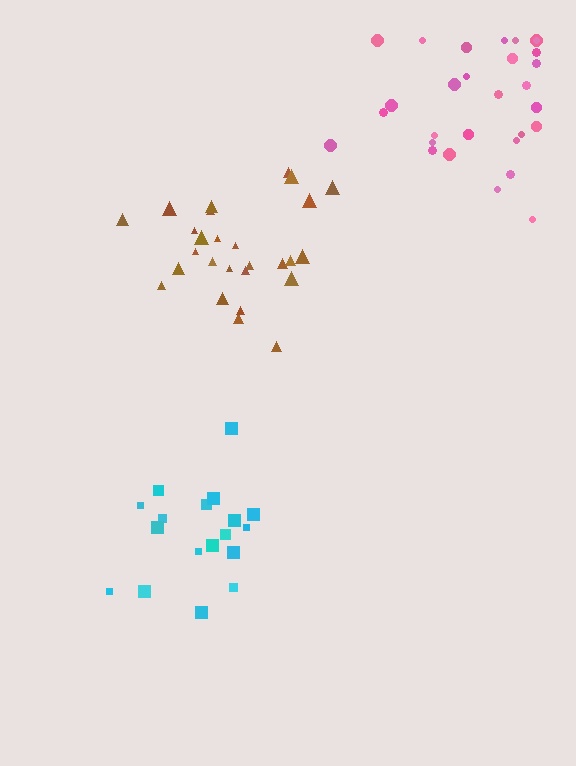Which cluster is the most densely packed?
Cyan.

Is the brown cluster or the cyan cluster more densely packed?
Cyan.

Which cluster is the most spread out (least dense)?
Brown.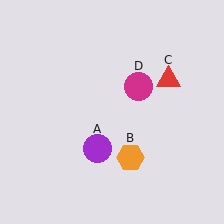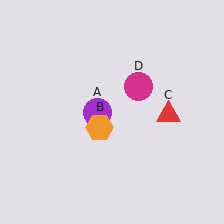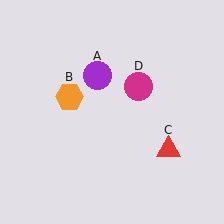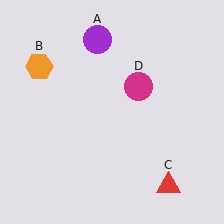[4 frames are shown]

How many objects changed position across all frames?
3 objects changed position: purple circle (object A), orange hexagon (object B), red triangle (object C).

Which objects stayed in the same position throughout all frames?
Magenta circle (object D) remained stationary.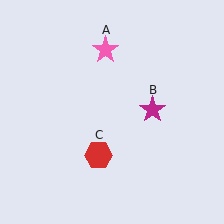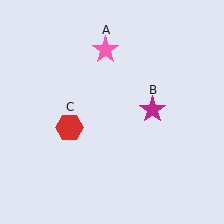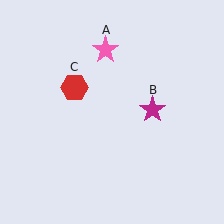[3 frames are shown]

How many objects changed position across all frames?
1 object changed position: red hexagon (object C).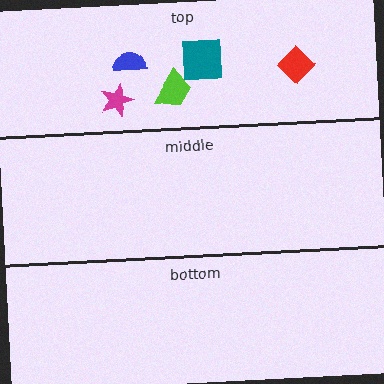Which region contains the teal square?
The top region.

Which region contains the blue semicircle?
The top region.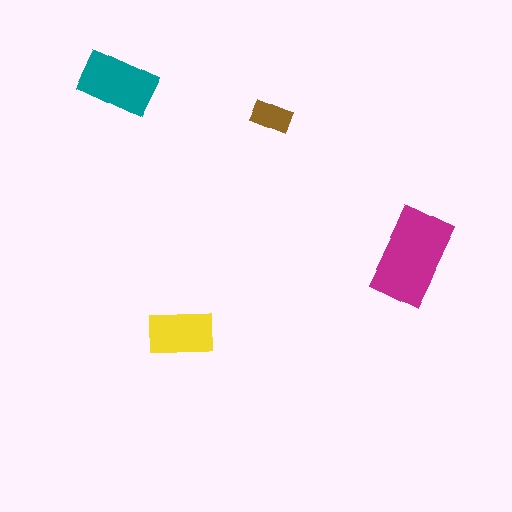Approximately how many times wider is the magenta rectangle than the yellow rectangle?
About 1.5 times wider.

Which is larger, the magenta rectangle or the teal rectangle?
The magenta one.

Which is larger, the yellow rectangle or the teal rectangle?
The teal one.